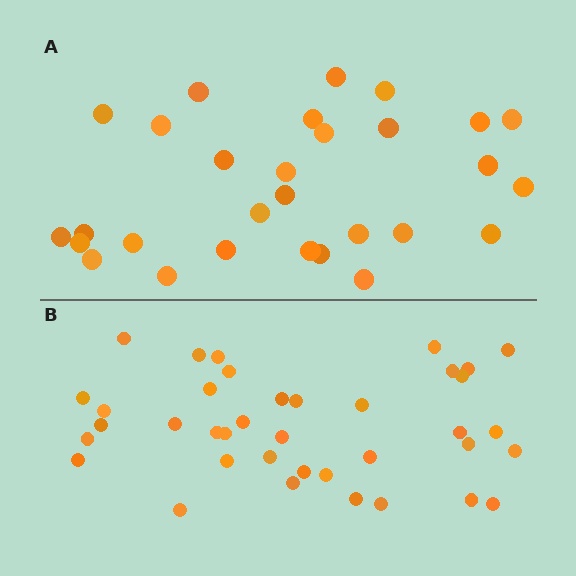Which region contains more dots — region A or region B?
Region B (the bottom region) has more dots.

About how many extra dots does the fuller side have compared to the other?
Region B has roughly 8 or so more dots than region A.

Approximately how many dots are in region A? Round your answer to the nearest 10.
About 30 dots. (The exact count is 29, which rounds to 30.)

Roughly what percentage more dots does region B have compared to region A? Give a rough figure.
About 30% more.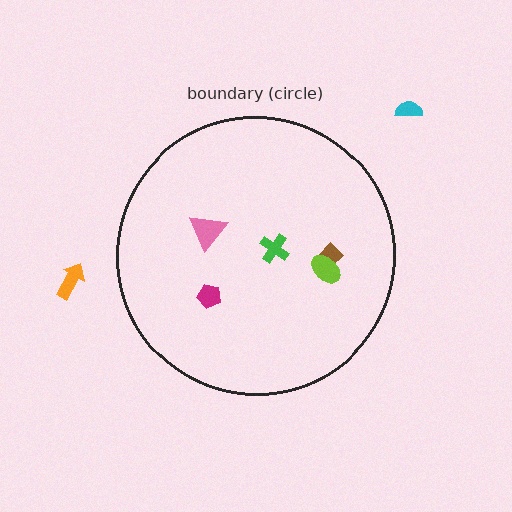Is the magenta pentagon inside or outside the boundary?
Inside.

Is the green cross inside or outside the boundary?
Inside.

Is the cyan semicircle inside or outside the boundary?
Outside.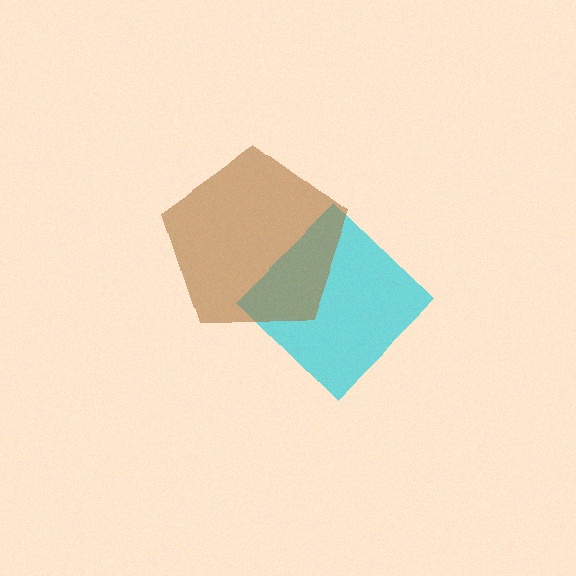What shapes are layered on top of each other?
The layered shapes are: a cyan diamond, a brown pentagon.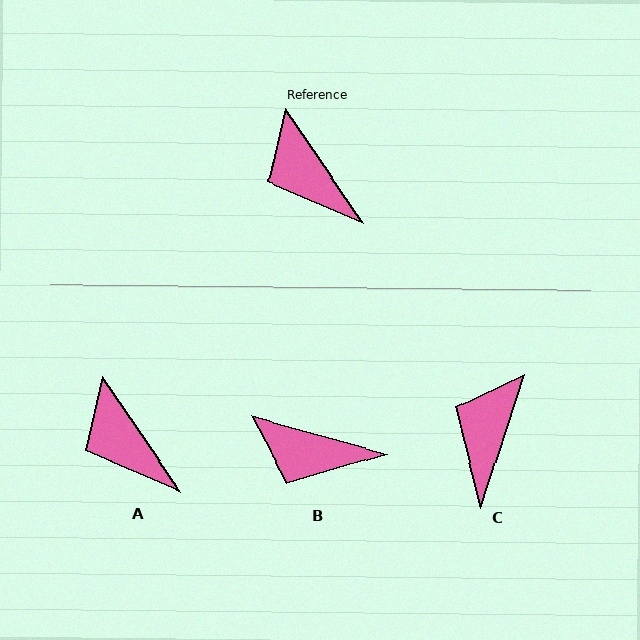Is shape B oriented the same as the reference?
No, it is off by about 40 degrees.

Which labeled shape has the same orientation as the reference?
A.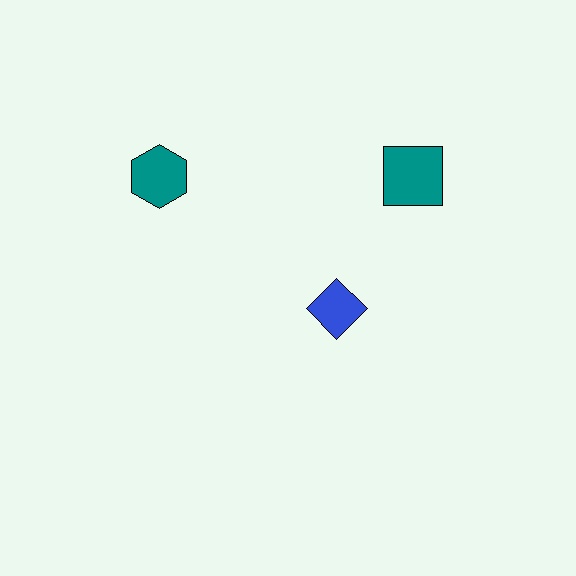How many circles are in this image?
There are no circles.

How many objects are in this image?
There are 3 objects.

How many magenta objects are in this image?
There are no magenta objects.